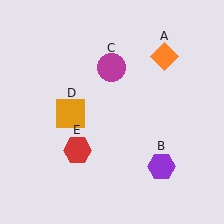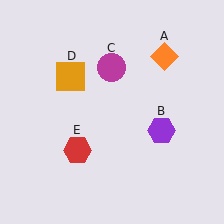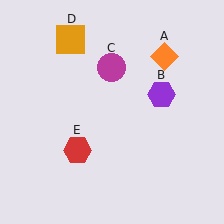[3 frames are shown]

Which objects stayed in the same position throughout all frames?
Orange diamond (object A) and magenta circle (object C) and red hexagon (object E) remained stationary.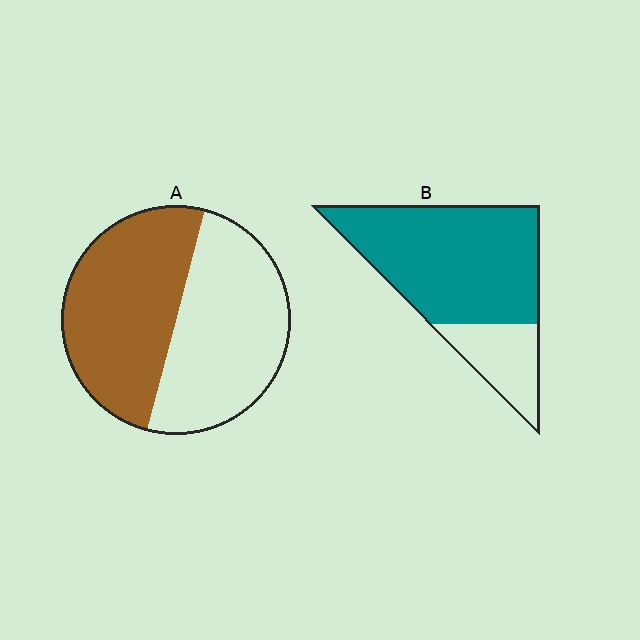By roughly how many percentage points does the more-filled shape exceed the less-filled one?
By roughly 25 percentage points (B over A).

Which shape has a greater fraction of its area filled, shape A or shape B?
Shape B.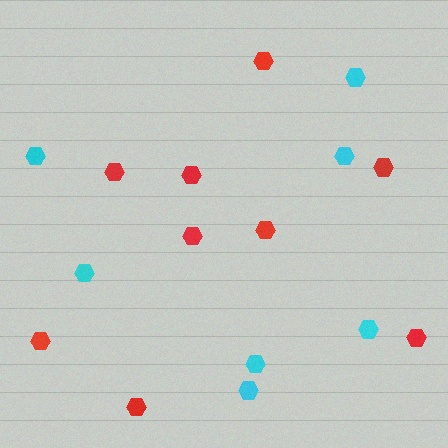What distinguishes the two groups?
There are 2 groups: one group of red hexagons (9) and one group of cyan hexagons (7).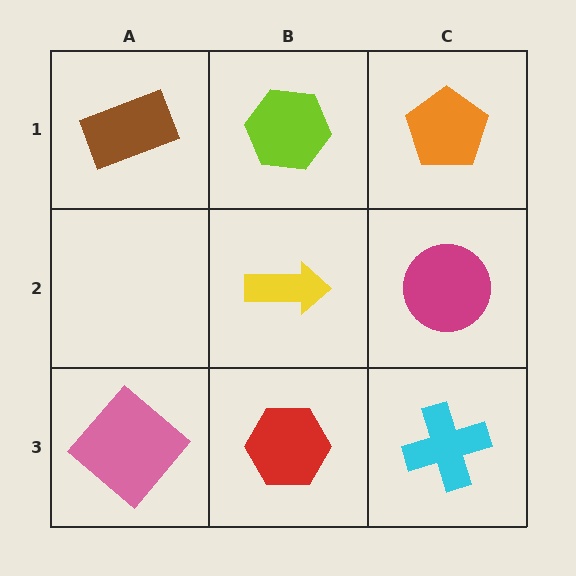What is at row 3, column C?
A cyan cross.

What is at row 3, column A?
A pink diamond.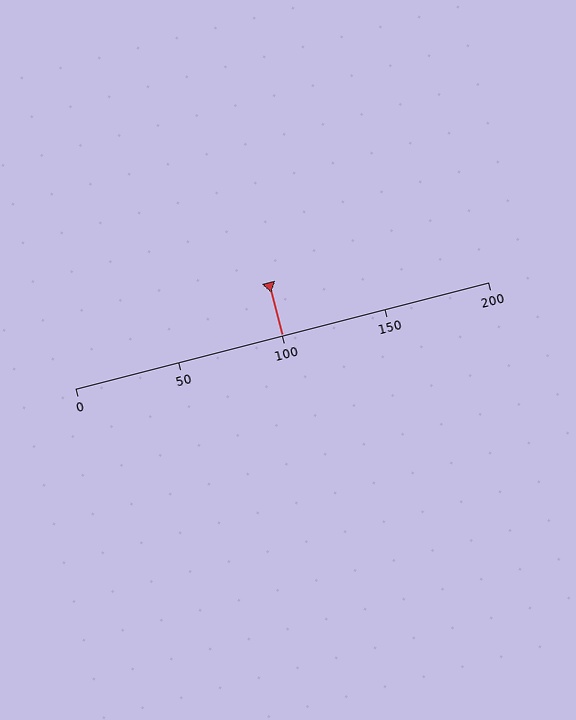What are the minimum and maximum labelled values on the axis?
The axis runs from 0 to 200.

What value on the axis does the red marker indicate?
The marker indicates approximately 100.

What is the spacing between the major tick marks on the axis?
The major ticks are spaced 50 apart.